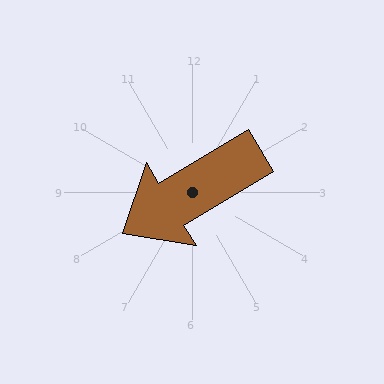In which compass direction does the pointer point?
Southwest.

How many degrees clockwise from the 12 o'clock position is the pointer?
Approximately 239 degrees.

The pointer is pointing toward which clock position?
Roughly 8 o'clock.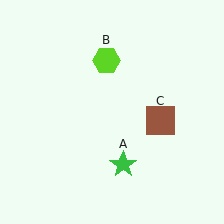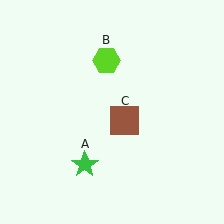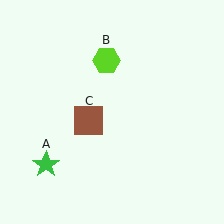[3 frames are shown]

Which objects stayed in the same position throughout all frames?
Lime hexagon (object B) remained stationary.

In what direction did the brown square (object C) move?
The brown square (object C) moved left.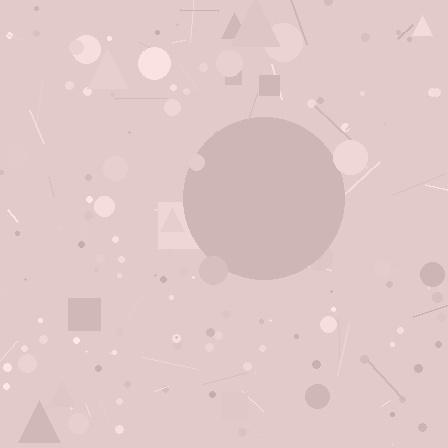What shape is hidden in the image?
A circle is hidden in the image.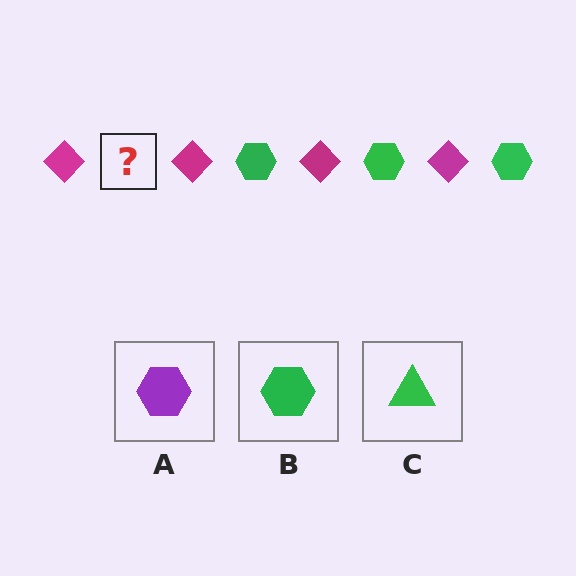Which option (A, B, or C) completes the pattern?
B.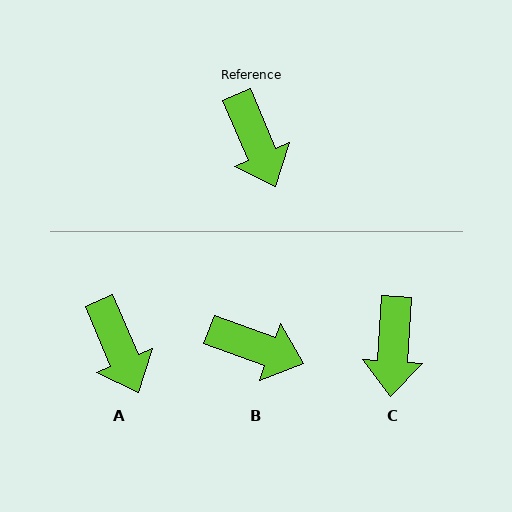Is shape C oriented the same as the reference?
No, it is off by about 27 degrees.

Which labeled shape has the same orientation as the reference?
A.